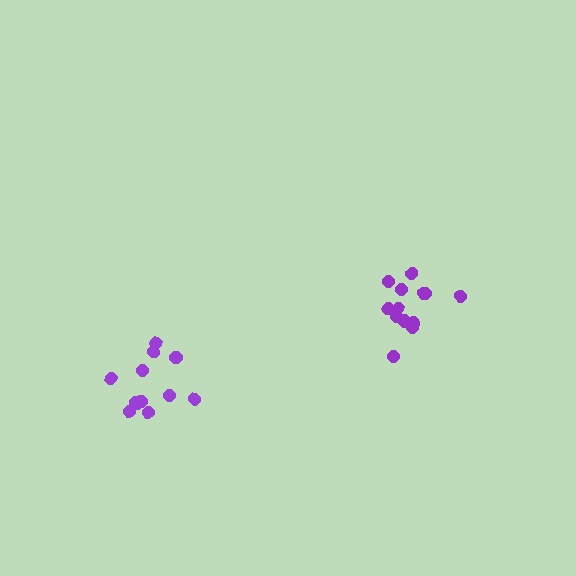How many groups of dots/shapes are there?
There are 2 groups.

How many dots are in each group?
Group 1: 12 dots, Group 2: 13 dots (25 total).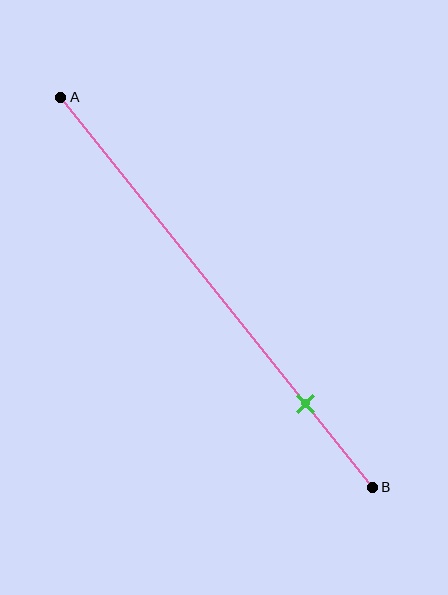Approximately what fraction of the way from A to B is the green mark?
The green mark is approximately 80% of the way from A to B.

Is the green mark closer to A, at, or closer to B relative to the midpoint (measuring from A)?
The green mark is closer to point B than the midpoint of segment AB.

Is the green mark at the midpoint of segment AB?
No, the mark is at about 80% from A, not at the 50% midpoint.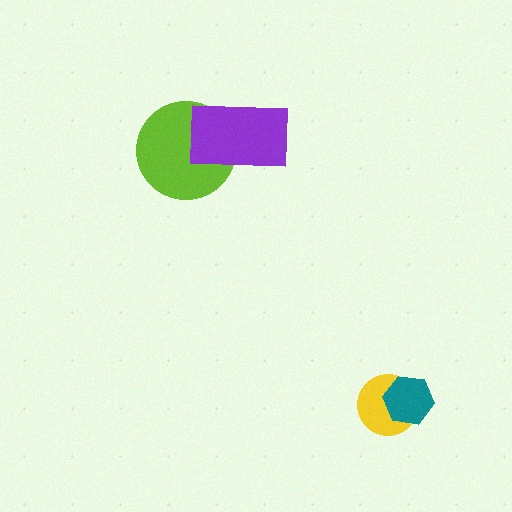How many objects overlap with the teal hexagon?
1 object overlaps with the teal hexagon.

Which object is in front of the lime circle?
The purple rectangle is in front of the lime circle.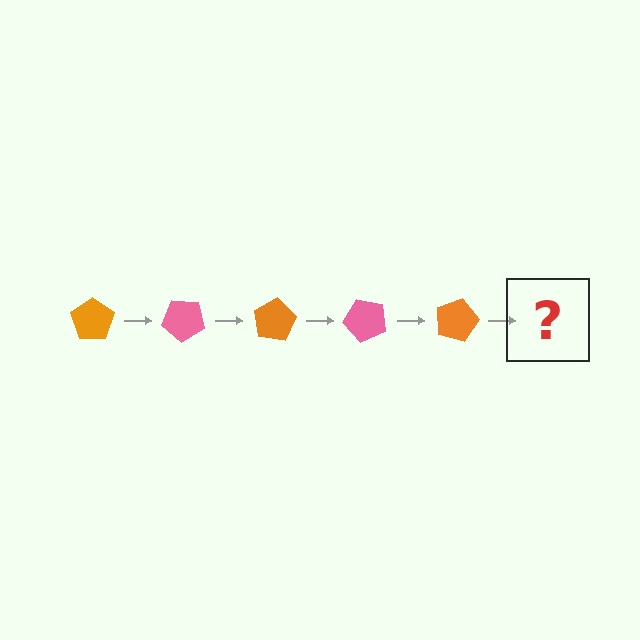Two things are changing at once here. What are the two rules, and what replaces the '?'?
The two rules are that it rotates 40 degrees each step and the color cycles through orange and pink. The '?' should be a pink pentagon, rotated 200 degrees from the start.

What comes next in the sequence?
The next element should be a pink pentagon, rotated 200 degrees from the start.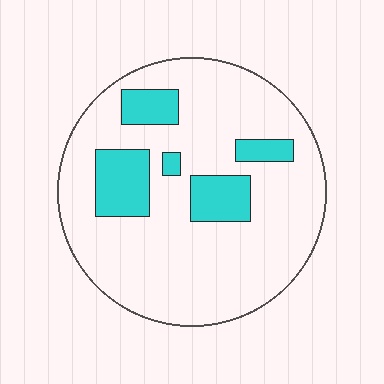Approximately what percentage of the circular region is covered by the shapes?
Approximately 20%.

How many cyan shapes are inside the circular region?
5.